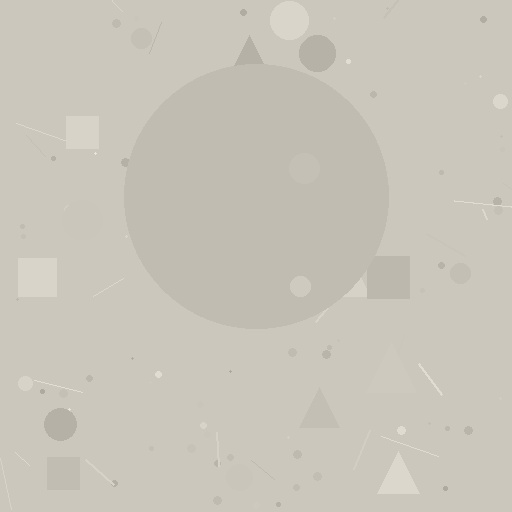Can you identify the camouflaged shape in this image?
The camouflaged shape is a circle.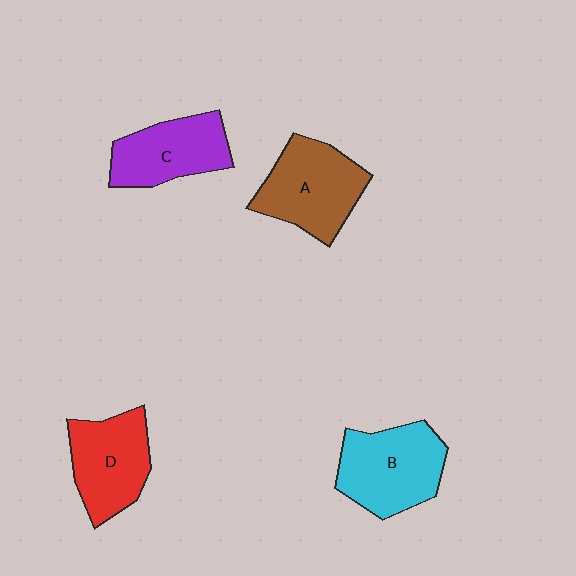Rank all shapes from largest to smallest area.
From largest to smallest: B (cyan), A (brown), D (red), C (purple).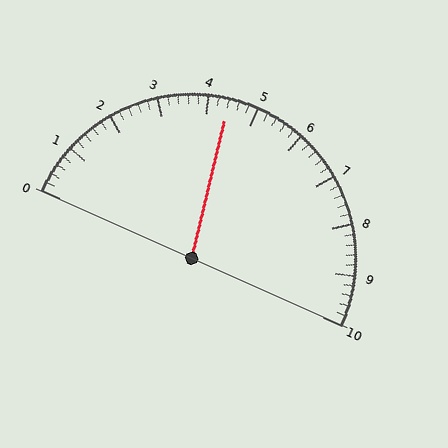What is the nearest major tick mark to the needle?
The nearest major tick mark is 4.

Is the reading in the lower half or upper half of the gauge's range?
The reading is in the lower half of the range (0 to 10).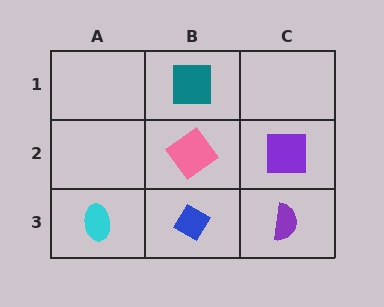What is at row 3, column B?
A blue diamond.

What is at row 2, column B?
A pink diamond.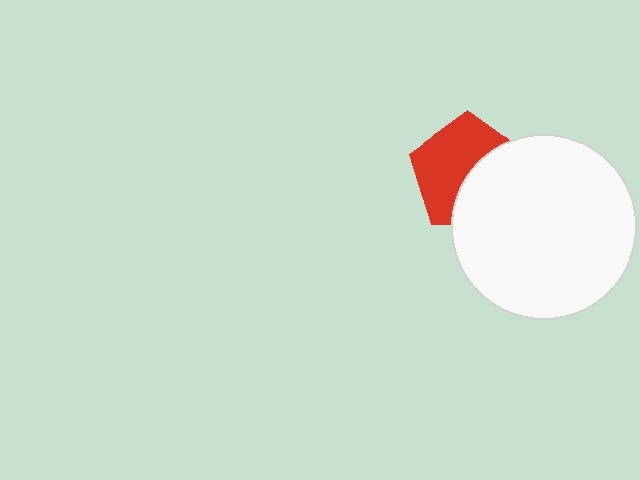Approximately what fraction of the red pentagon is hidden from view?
Roughly 44% of the red pentagon is hidden behind the white circle.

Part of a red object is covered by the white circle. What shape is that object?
It is a pentagon.